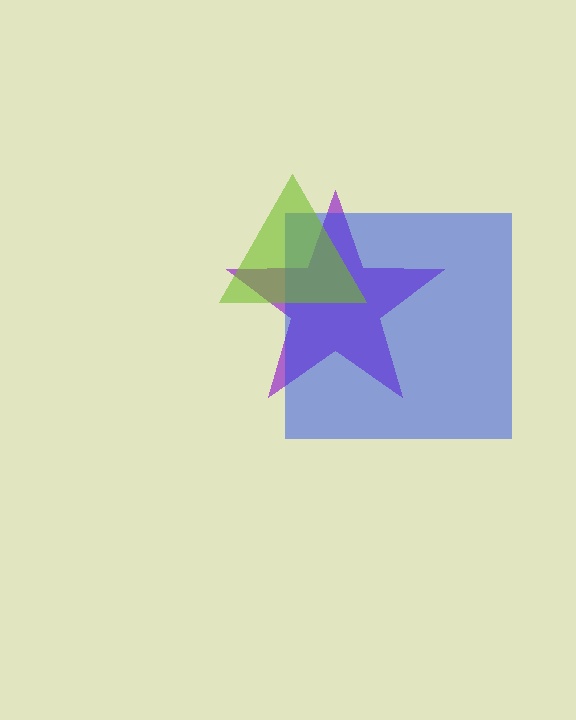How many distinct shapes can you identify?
There are 3 distinct shapes: a purple star, a blue square, a lime triangle.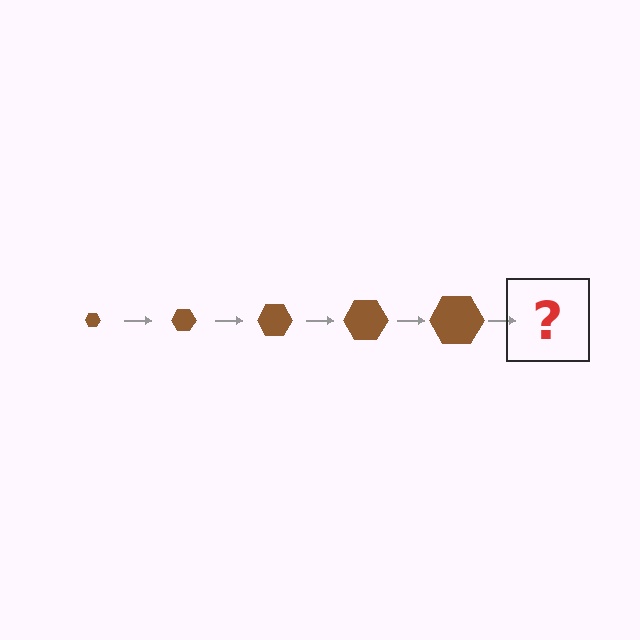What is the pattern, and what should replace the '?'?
The pattern is that the hexagon gets progressively larger each step. The '?' should be a brown hexagon, larger than the previous one.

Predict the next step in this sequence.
The next step is a brown hexagon, larger than the previous one.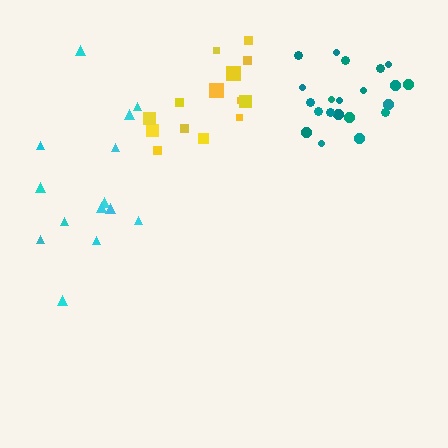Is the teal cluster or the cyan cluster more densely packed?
Teal.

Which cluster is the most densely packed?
Teal.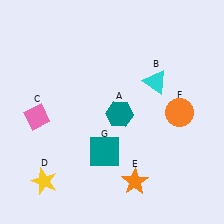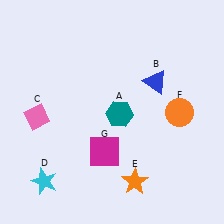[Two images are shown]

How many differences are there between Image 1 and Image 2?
There are 3 differences between the two images.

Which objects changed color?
B changed from cyan to blue. D changed from yellow to cyan. G changed from teal to magenta.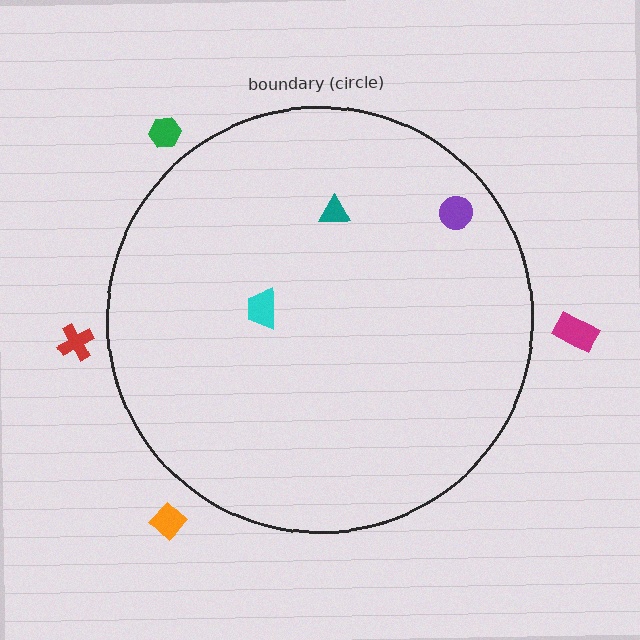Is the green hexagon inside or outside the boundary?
Outside.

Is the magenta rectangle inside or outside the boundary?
Outside.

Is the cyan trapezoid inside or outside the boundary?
Inside.